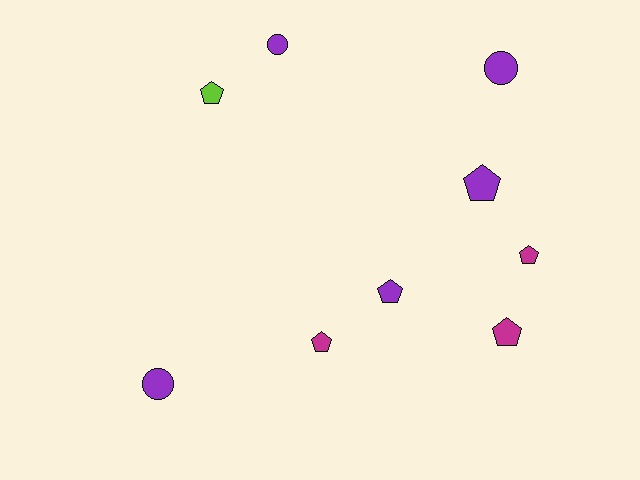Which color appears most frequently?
Purple, with 5 objects.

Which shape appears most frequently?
Pentagon, with 6 objects.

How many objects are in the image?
There are 9 objects.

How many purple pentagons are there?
There are 2 purple pentagons.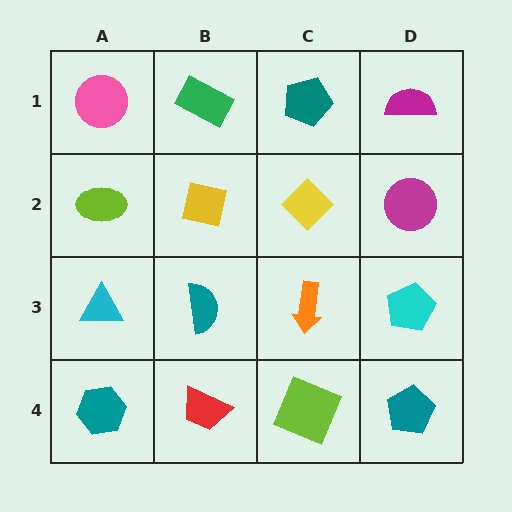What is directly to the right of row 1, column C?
A magenta semicircle.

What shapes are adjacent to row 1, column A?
A lime ellipse (row 2, column A), a green rectangle (row 1, column B).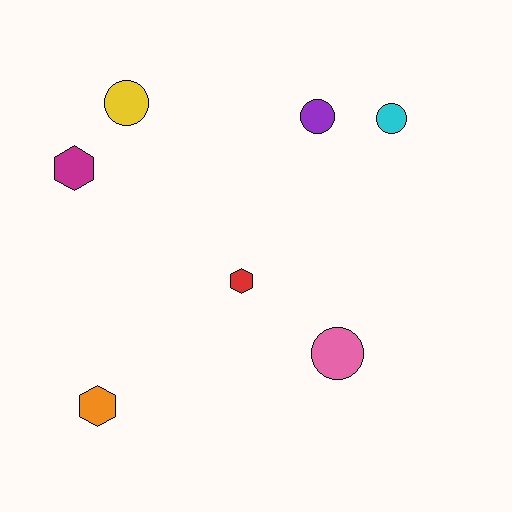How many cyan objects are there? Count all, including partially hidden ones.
There is 1 cyan object.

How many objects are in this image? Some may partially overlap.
There are 7 objects.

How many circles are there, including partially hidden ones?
There are 4 circles.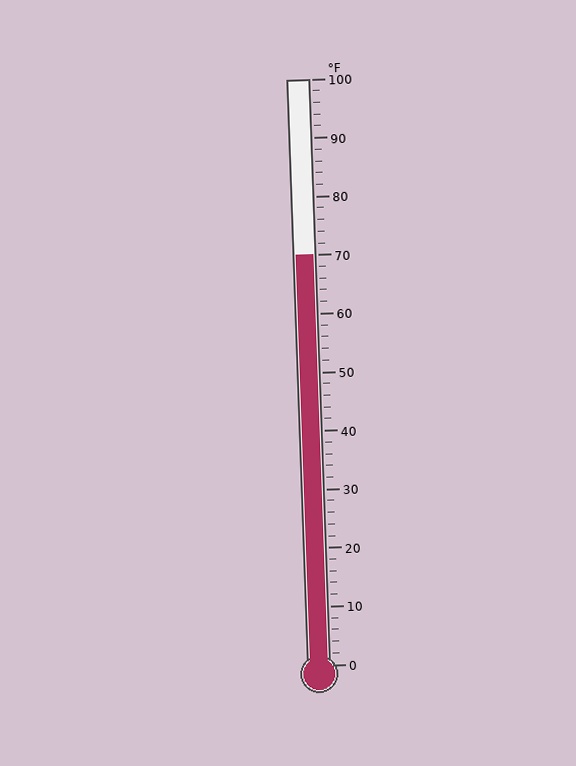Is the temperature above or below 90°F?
The temperature is below 90°F.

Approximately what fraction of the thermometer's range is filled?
The thermometer is filled to approximately 70% of its range.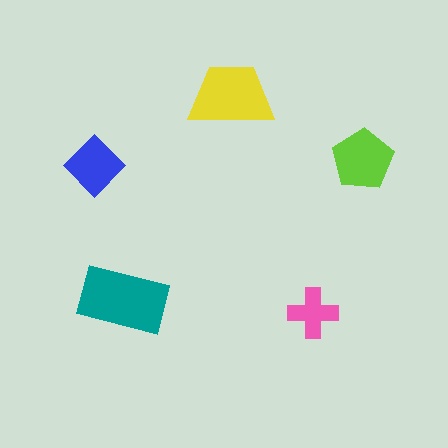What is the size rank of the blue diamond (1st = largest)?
4th.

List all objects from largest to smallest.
The teal rectangle, the yellow trapezoid, the lime pentagon, the blue diamond, the pink cross.